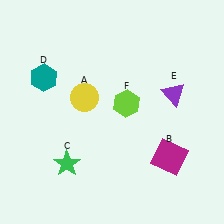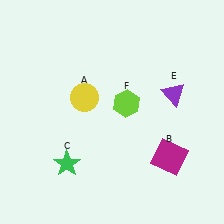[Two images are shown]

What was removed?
The teal hexagon (D) was removed in Image 2.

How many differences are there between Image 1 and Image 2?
There is 1 difference between the two images.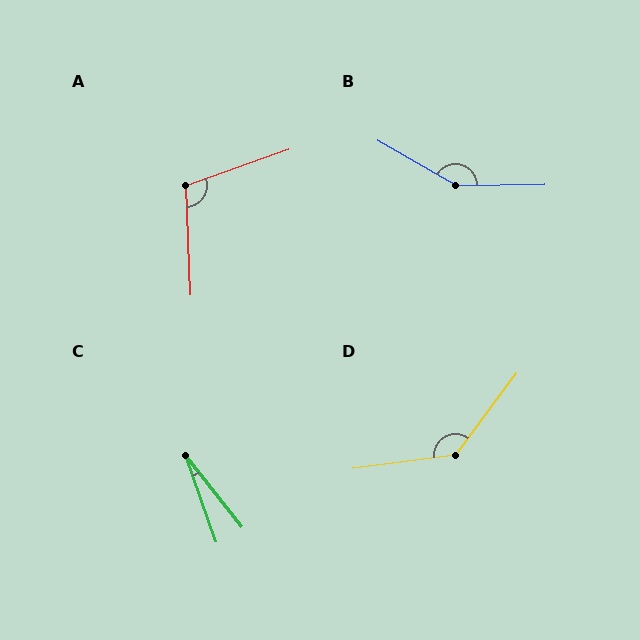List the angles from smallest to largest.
C (19°), A (107°), D (134°), B (149°).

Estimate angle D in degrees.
Approximately 134 degrees.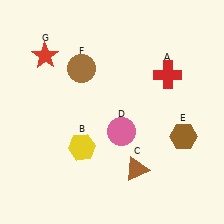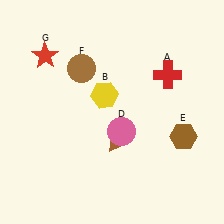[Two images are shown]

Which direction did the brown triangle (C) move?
The brown triangle (C) moved up.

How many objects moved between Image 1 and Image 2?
2 objects moved between the two images.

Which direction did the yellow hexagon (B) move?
The yellow hexagon (B) moved up.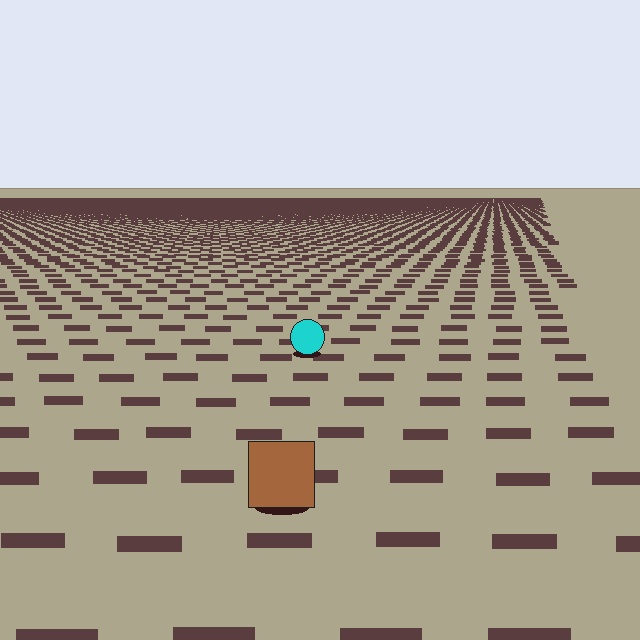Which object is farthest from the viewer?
The cyan circle is farthest from the viewer. It appears smaller and the ground texture around it is denser.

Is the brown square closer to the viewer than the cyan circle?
Yes. The brown square is closer — you can tell from the texture gradient: the ground texture is coarser near it.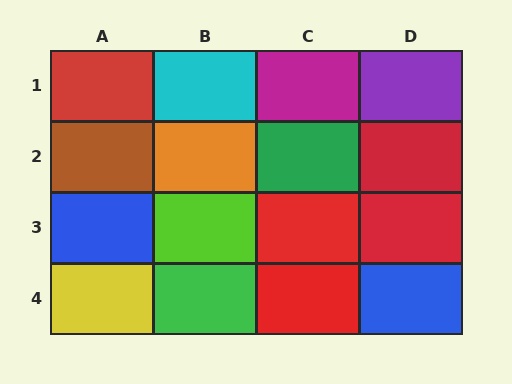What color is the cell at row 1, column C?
Magenta.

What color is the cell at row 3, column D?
Red.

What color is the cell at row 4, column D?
Blue.